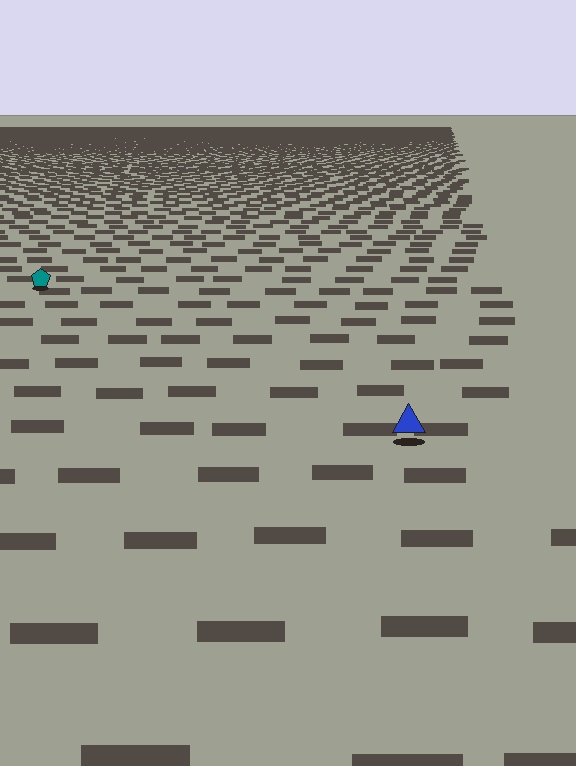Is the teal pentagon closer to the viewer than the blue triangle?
No. The blue triangle is closer — you can tell from the texture gradient: the ground texture is coarser near it.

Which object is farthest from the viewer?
The teal pentagon is farthest from the viewer. It appears smaller and the ground texture around it is denser.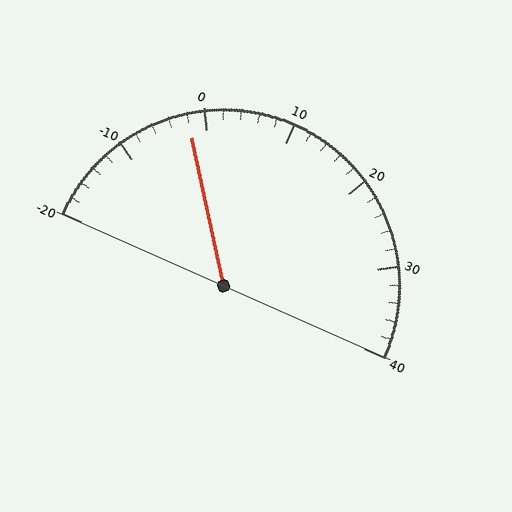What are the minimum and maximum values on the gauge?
The gauge ranges from -20 to 40.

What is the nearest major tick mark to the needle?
The nearest major tick mark is 0.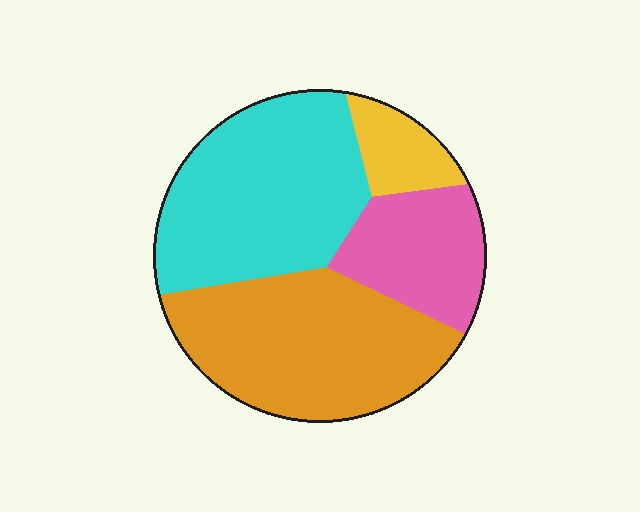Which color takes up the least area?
Yellow, at roughly 10%.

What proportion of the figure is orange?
Orange takes up between a third and a half of the figure.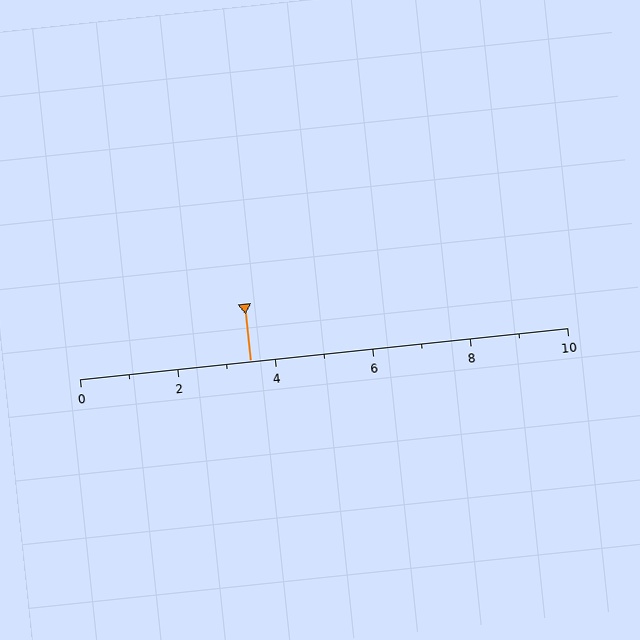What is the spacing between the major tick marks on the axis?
The major ticks are spaced 2 apart.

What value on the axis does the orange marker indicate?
The marker indicates approximately 3.5.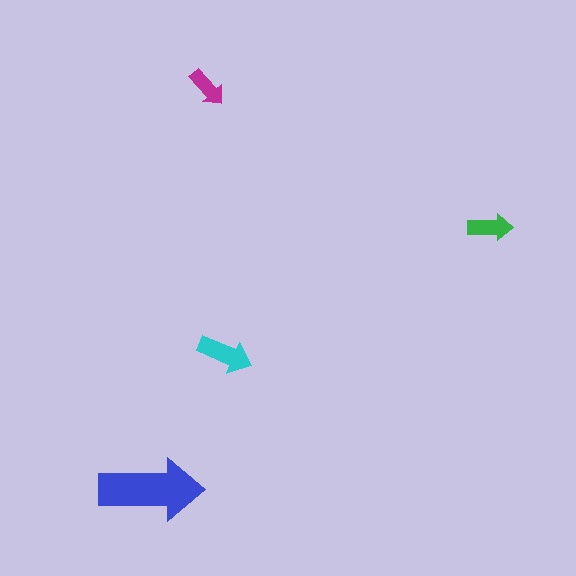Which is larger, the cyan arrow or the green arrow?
The cyan one.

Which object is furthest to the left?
The blue arrow is leftmost.